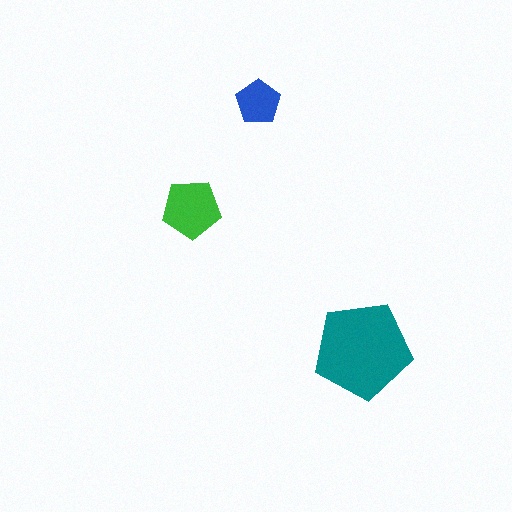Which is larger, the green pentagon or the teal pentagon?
The teal one.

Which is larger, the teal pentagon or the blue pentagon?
The teal one.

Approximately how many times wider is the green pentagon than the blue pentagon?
About 1.5 times wider.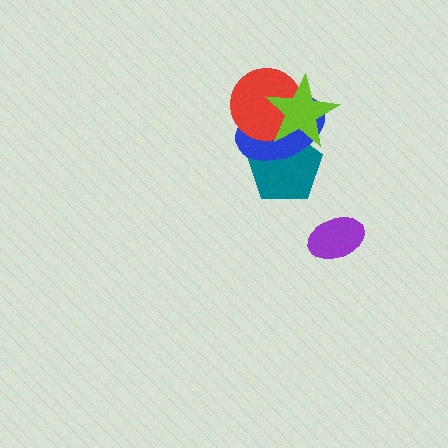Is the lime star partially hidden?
No, no other shape covers it.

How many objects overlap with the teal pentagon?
3 objects overlap with the teal pentagon.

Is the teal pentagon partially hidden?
Yes, it is partially covered by another shape.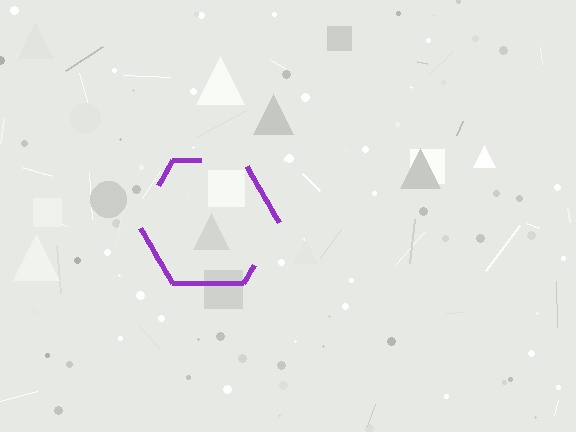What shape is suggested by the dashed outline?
The dashed outline suggests a hexagon.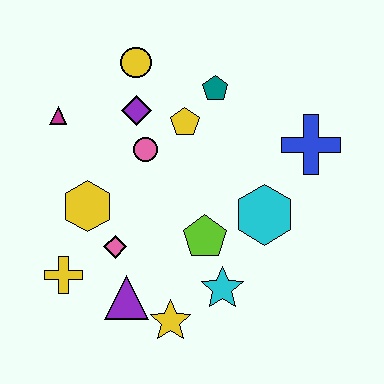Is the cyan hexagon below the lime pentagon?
No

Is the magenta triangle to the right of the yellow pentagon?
No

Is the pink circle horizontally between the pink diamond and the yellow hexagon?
No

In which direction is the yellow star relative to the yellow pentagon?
The yellow star is below the yellow pentagon.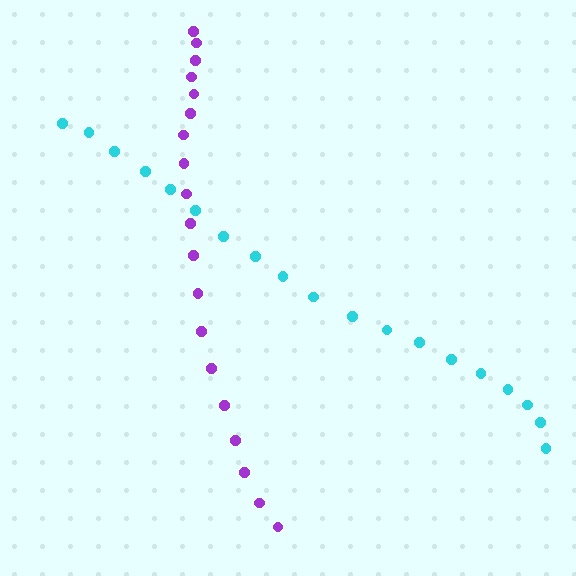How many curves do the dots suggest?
There are 2 distinct paths.